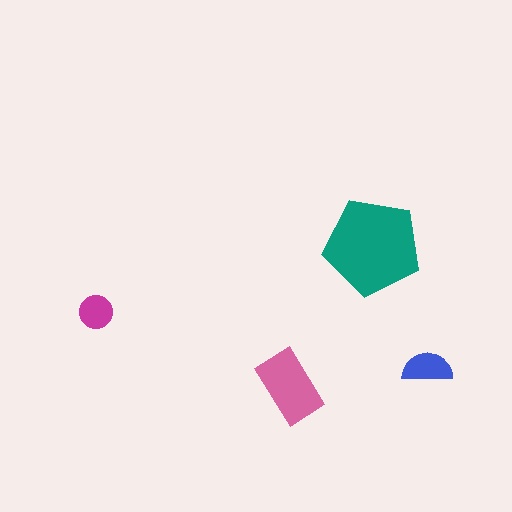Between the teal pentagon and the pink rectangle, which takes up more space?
The teal pentagon.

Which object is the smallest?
The magenta circle.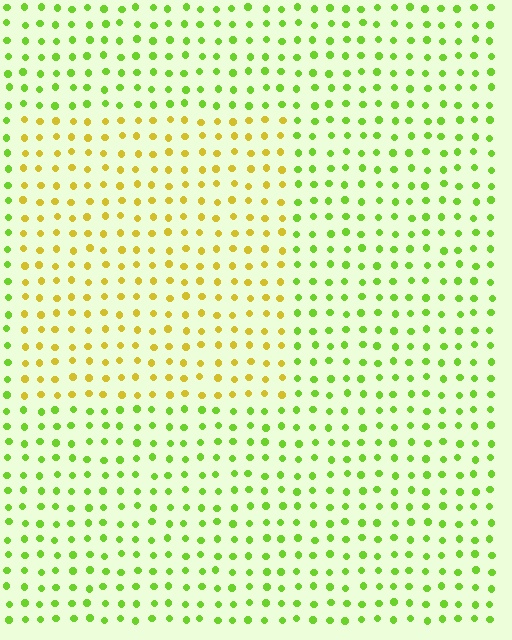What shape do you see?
I see a rectangle.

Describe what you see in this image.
The image is filled with small lime elements in a uniform arrangement. A rectangle-shaped region is visible where the elements are tinted to a slightly different hue, forming a subtle color boundary.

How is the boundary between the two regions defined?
The boundary is defined purely by a slight shift in hue (about 44 degrees). Spacing, size, and orientation are identical on both sides.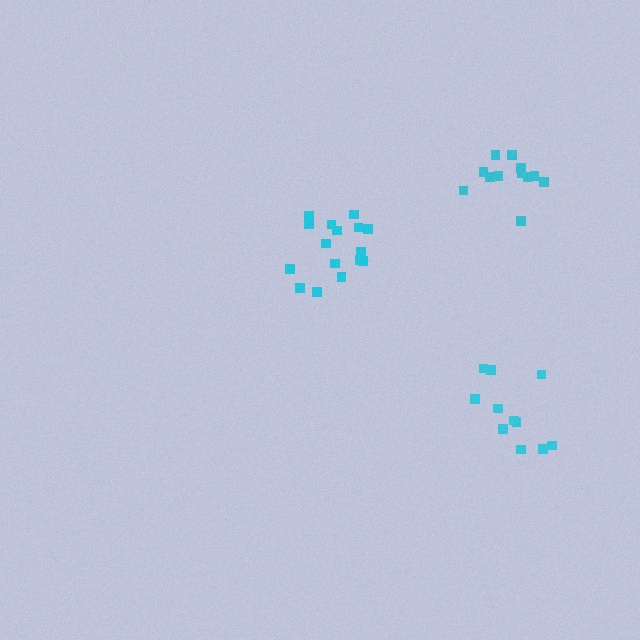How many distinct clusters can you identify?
There are 3 distinct clusters.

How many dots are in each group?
Group 1: 16 dots, Group 2: 11 dots, Group 3: 12 dots (39 total).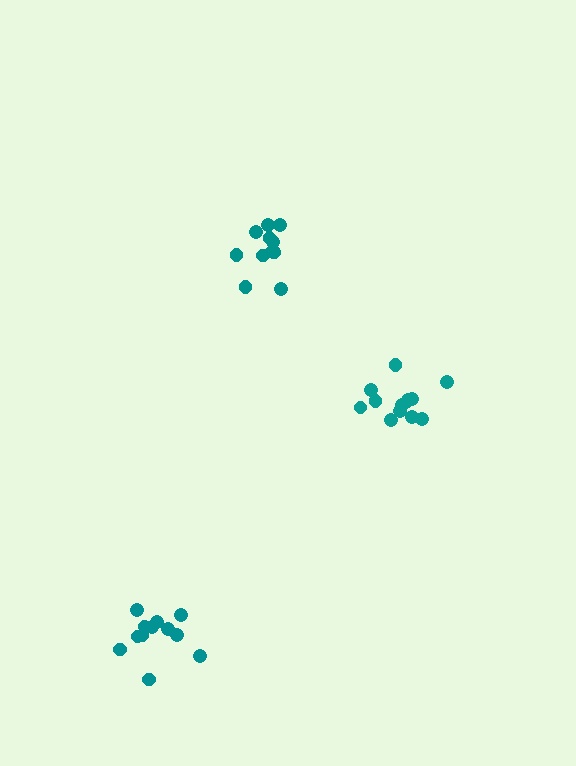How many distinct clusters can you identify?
There are 3 distinct clusters.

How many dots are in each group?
Group 1: 12 dots, Group 2: 11 dots, Group 3: 13 dots (36 total).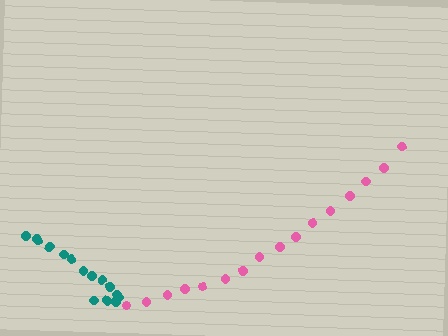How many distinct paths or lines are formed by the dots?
There are 2 distinct paths.